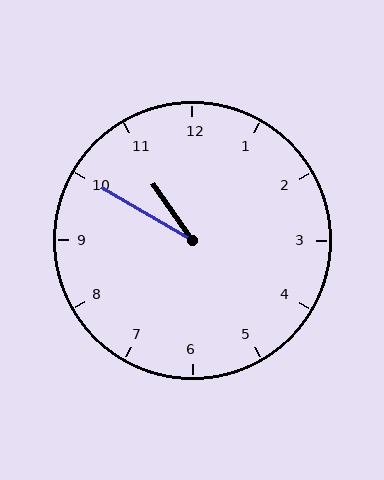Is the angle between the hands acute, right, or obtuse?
It is acute.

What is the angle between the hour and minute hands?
Approximately 25 degrees.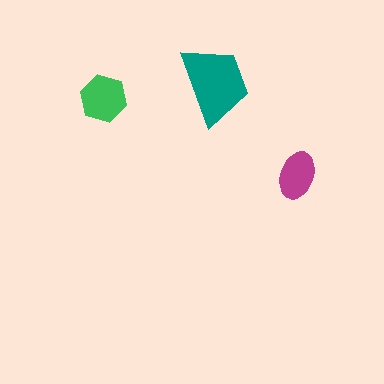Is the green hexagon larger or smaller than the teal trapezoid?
Smaller.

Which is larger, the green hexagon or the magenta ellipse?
The green hexagon.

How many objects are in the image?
There are 3 objects in the image.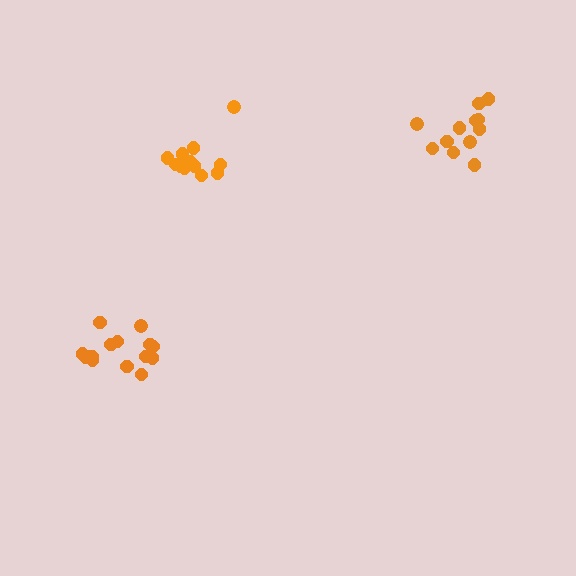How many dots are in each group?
Group 1: 12 dots, Group 2: 15 dots, Group 3: 12 dots (39 total).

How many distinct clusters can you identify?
There are 3 distinct clusters.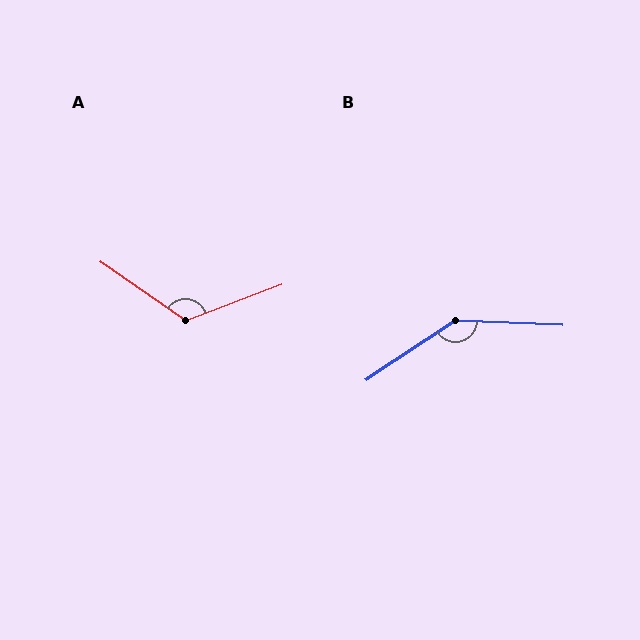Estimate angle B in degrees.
Approximately 144 degrees.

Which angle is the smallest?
A, at approximately 124 degrees.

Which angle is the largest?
B, at approximately 144 degrees.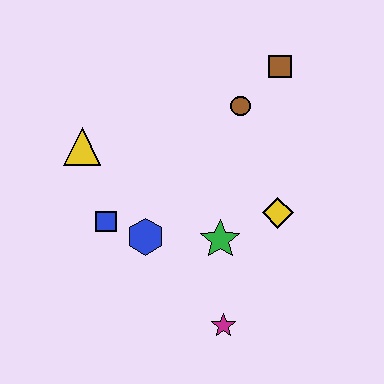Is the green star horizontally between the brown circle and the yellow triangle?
Yes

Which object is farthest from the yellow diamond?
The yellow triangle is farthest from the yellow diamond.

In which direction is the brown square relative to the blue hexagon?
The brown square is above the blue hexagon.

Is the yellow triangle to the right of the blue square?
No